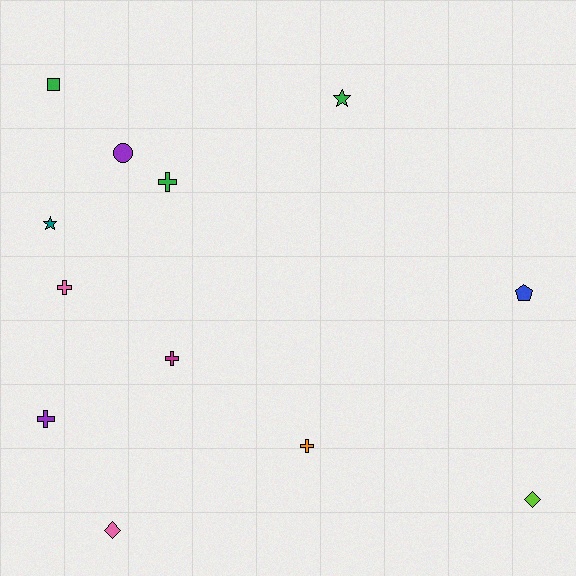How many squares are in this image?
There is 1 square.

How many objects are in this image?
There are 12 objects.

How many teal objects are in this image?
There is 1 teal object.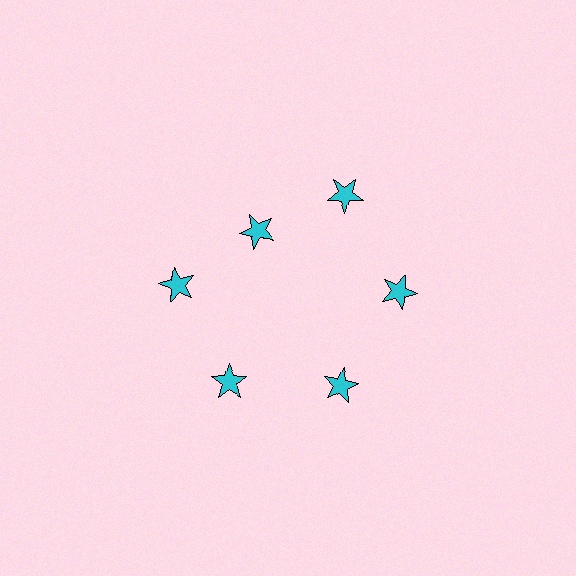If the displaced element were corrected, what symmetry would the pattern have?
It would have 6-fold rotational symmetry — the pattern would map onto itself every 60 degrees.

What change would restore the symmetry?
The symmetry would be restored by moving it outward, back onto the ring so that all 6 stars sit at equal angles and equal distance from the center.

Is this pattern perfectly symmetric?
No. The 6 cyan stars are arranged in a ring, but one element near the 11 o'clock position is pulled inward toward the center, breaking the 6-fold rotational symmetry.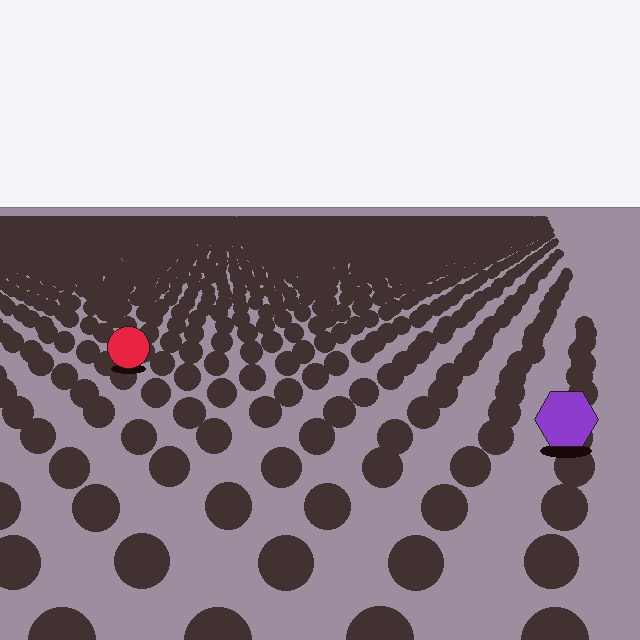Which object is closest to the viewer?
The purple hexagon is closest. The texture marks near it are larger and more spread out.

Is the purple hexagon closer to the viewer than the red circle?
Yes. The purple hexagon is closer — you can tell from the texture gradient: the ground texture is coarser near it.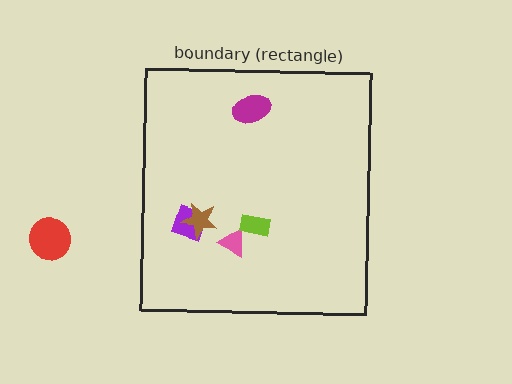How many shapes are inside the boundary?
5 inside, 1 outside.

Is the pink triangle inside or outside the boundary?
Inside.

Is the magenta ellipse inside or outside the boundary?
Inside.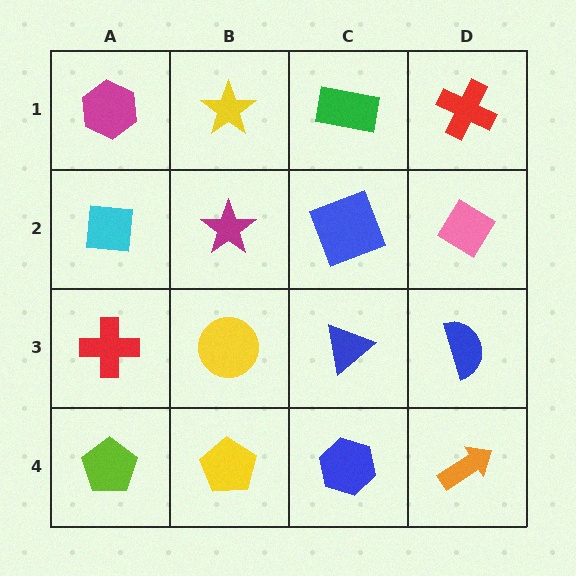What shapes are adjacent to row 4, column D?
A blue semicircle (row 3, column D), a blue hexagon (row 4, column C).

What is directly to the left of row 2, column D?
A blue square.